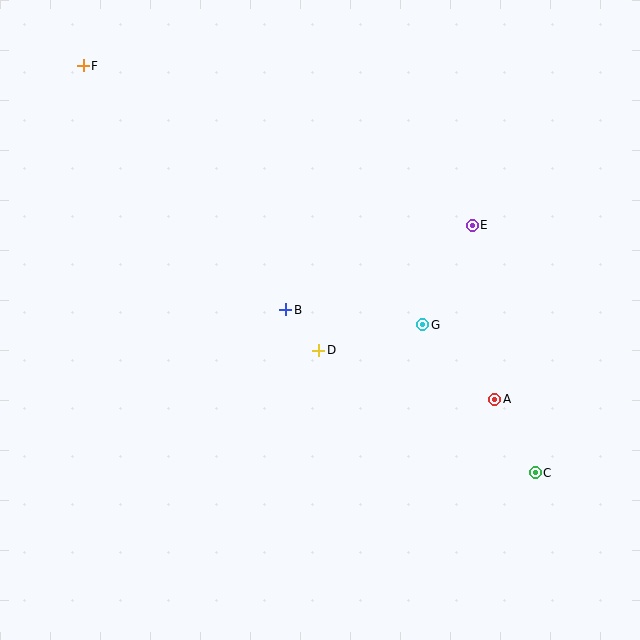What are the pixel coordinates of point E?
Point E is at (472, 225).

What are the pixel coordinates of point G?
Point G is at (423, 325).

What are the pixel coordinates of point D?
Point D is at (319, 350).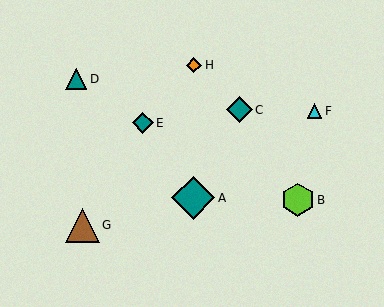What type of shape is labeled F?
Shape F is a cyan triangle.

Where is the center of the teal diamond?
The center of the teal diamond is at (193, 198).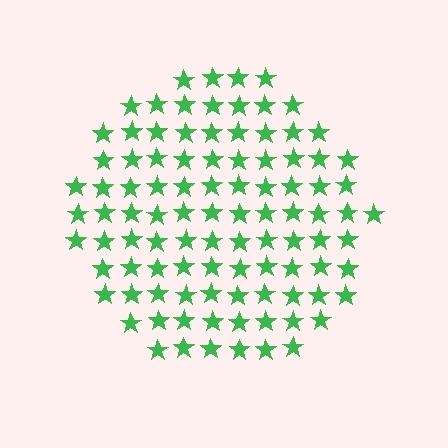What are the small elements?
The small elements are stars.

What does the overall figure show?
The overall figure shows a circle.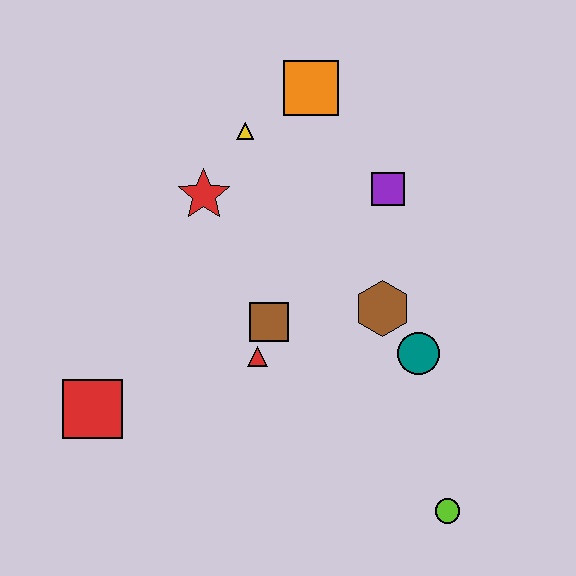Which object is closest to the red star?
The yellow triangle is closest to the red star.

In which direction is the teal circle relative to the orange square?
The teal circle is below the orange square.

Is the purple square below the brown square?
No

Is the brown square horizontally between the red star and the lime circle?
Yes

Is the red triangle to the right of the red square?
Yes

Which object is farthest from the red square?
The orange square is farthest from the red square.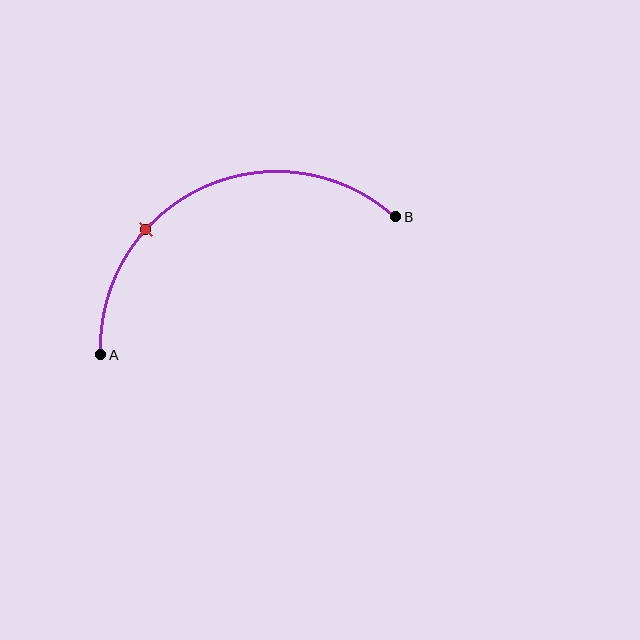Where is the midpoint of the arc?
The arc midpoint is the point on the curve farthest from the straight line joining A and B. It sits above that line.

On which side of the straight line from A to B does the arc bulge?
The arc bulges above the straight line connecting A and B.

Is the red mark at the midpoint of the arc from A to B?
No. The red mark lies on the arc but is closer to endpoint A. The arc midpoint would be at the point on the curve equidistant along the arc from both A and B.